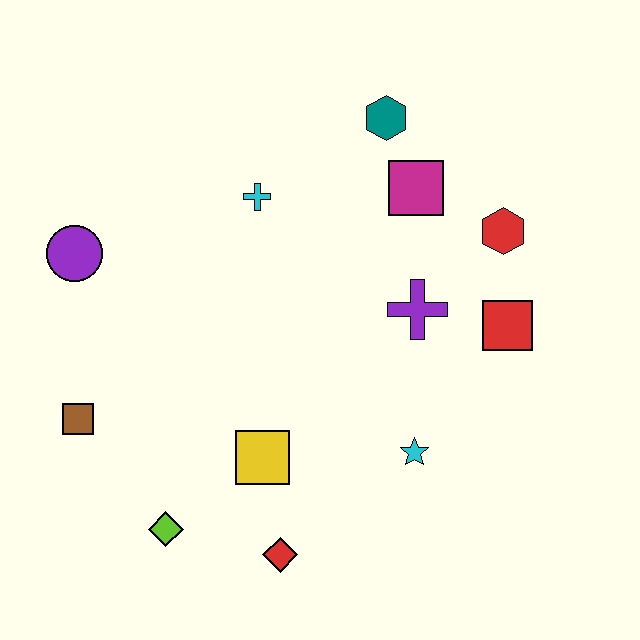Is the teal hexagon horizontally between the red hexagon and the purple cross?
No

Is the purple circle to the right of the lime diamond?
No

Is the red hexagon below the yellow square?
No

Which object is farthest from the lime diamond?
The teal hexagon is farthest from the lime diamond.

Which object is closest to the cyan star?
The purple cross is closest to the cyan star.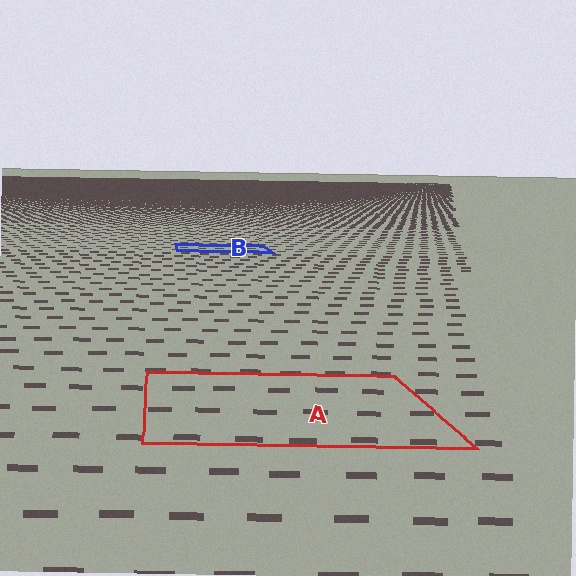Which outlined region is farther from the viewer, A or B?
Region B is farther from the viewer — the texture elements inside it appear smaller and more densely packed.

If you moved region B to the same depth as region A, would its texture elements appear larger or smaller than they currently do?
They would appear larger. At a closer depth, the same texture elements are projected at a bigger on-screen size.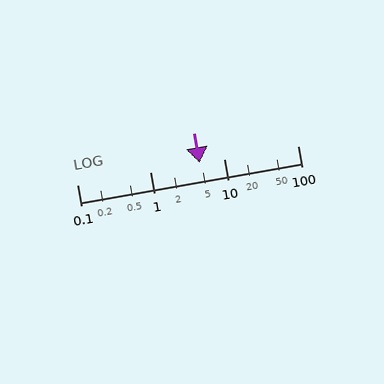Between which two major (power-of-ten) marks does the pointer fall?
The pointer is between 1 and 10.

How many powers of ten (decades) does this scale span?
The scale spans 3 decades, from 0.1 to 100.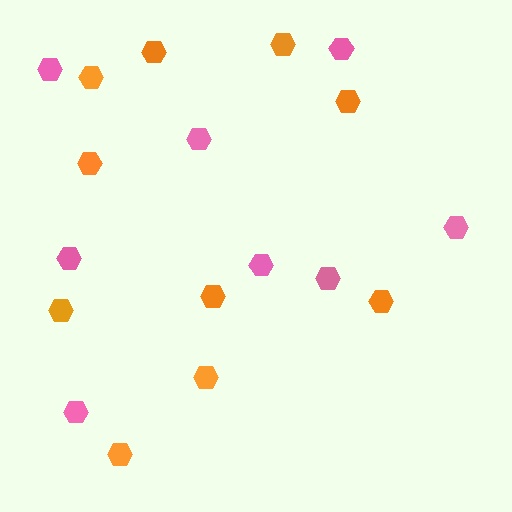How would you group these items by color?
There are 2 groups: one group of orange hexagons (10) and one group of pink hexagons (8).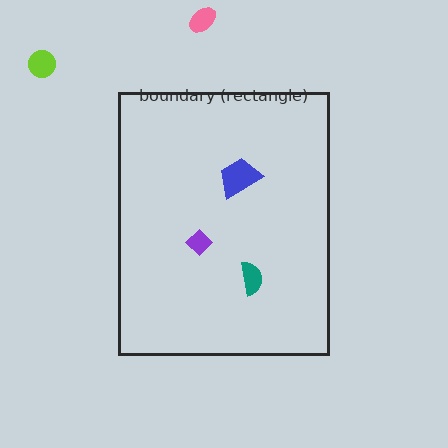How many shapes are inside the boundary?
3 inside, 2 outside.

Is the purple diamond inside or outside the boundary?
Inside.